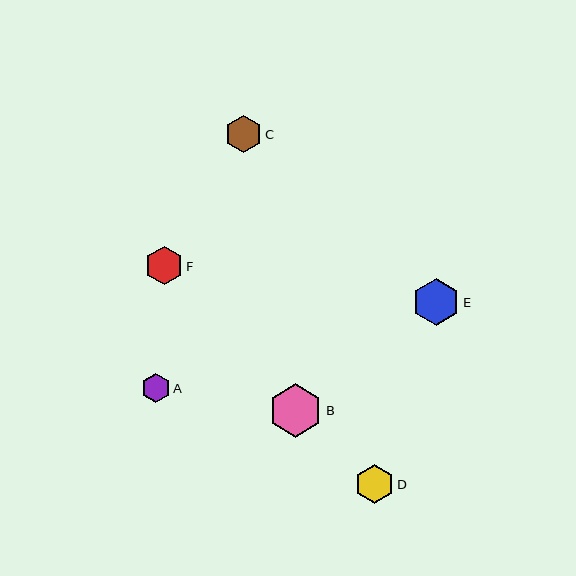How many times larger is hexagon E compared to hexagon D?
Hexagon E is approximately 1.2 times the size of hexagon D.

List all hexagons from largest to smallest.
From largest to smallest: B, E, F, D, C, A.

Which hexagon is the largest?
Hexagon B is the largest with a size of approximately 54 pixels.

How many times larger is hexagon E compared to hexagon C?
Hexagon E is approximately 1.3 times the size of hexagon C.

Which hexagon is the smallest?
Hexagon A is the smallest with a size of approximately 28 pixels.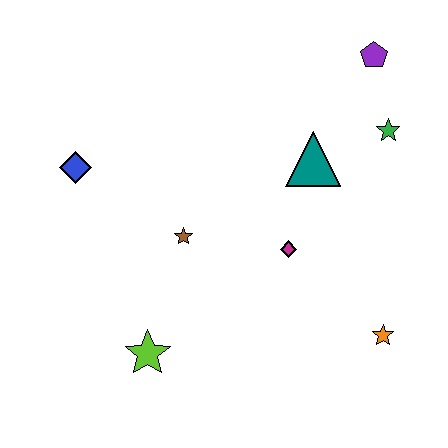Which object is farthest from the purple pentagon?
The lime star is farthest from the purple pentagon.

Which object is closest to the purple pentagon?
The green star is closest to the purple pentagon.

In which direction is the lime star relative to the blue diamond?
The lime star is below the blue diamond.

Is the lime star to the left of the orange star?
Yes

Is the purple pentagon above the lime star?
Yes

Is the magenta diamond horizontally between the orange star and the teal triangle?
No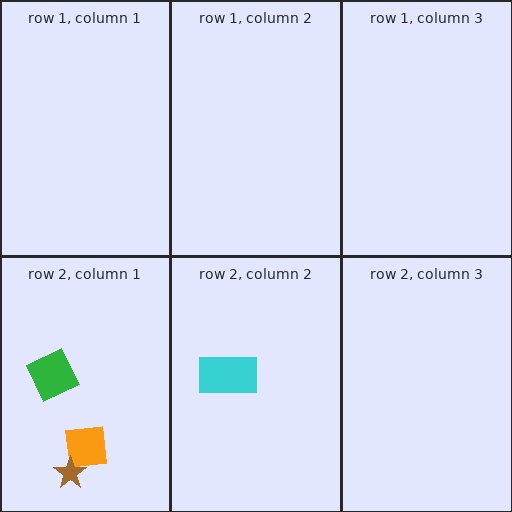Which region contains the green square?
The row 2, column 1 region.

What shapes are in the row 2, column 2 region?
The cyan rectangle.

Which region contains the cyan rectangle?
The row 2, column 2 region.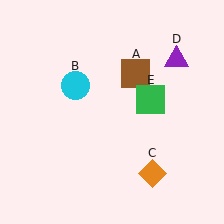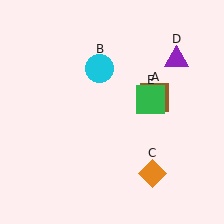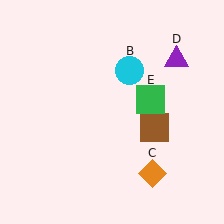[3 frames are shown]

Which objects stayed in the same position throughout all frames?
Orange diamond (object C) and purple triangle (object D) and green square (object E) remained stationary.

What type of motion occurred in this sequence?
The brown square (object A), cyan circle (object B) rotated clockwise around the center of the scene.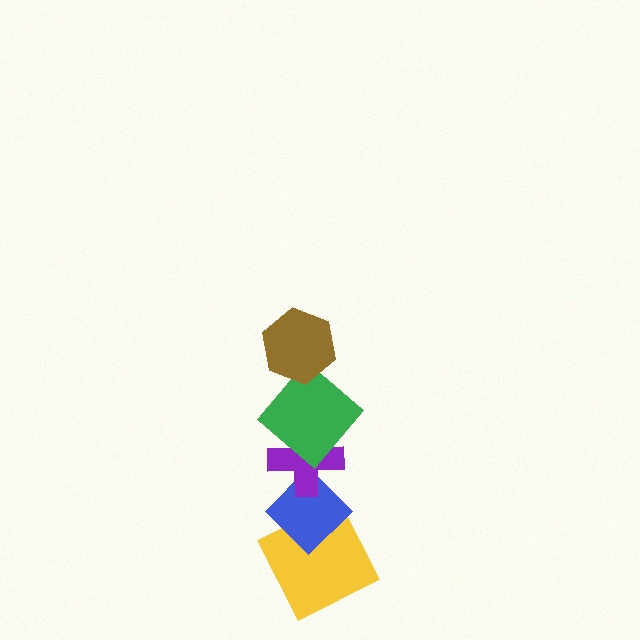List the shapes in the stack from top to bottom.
From top to bottom: the brown hexagon, the green diamond, the purple cross, the blue diamond, the yellow square.